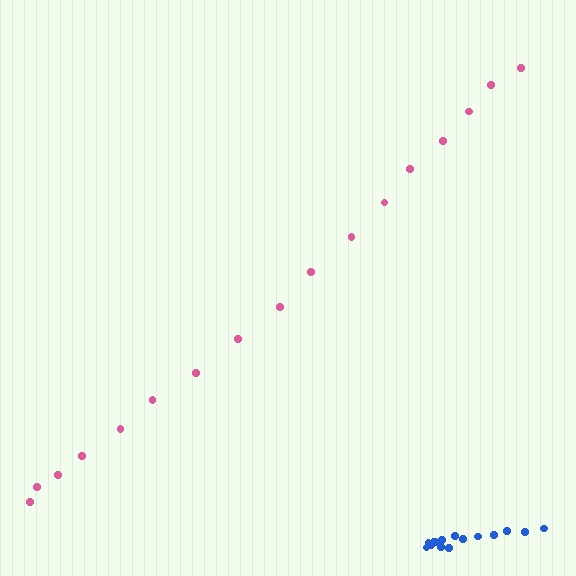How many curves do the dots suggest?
There are 2 distinct paths.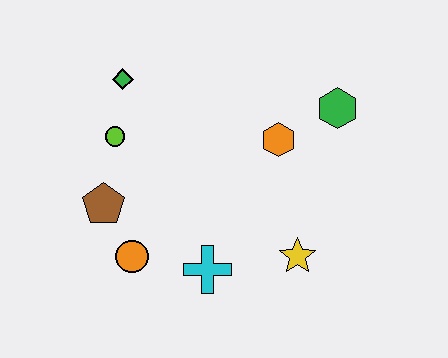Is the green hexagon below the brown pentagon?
No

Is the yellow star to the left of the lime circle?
No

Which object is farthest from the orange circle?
The green hexagon is farthest from the orange circle.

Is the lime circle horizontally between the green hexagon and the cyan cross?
No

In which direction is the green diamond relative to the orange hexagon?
The green diamond is to the left of the orange hexagon.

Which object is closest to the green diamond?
The lime circle is closest to the green diamond.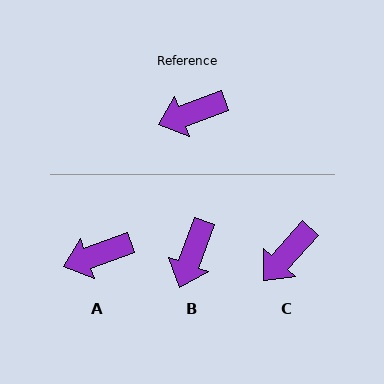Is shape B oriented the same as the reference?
No, it is off by about 50 degrees.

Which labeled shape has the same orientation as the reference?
A.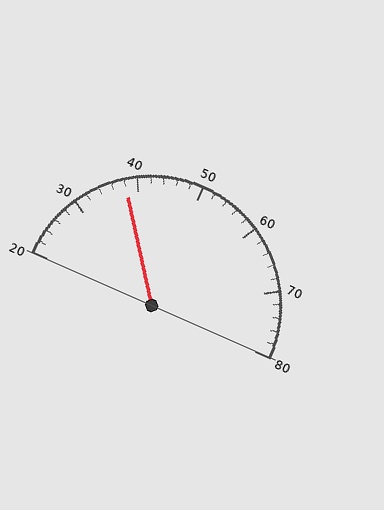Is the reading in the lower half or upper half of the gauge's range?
The reading is in the lower half of the range (20 to 80).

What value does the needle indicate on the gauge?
The needle indicates approximately 38.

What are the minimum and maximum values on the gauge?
The gauge ranges from 20 to 80.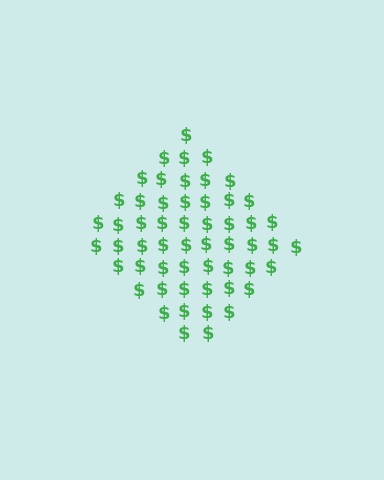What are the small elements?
The small elements are dollar signs.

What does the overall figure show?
The overall figure shows a diamond.